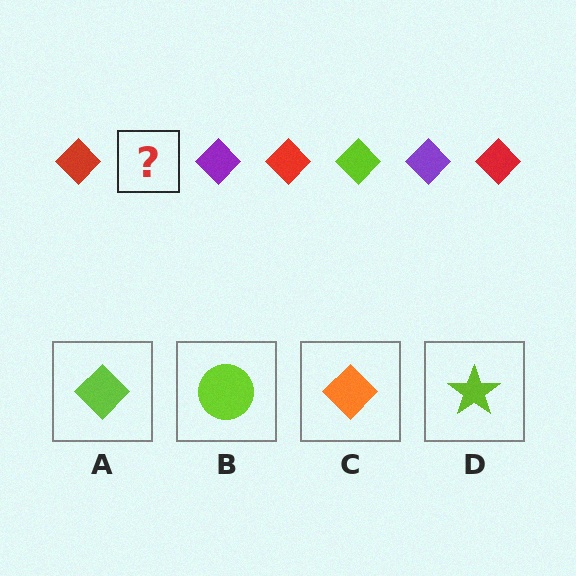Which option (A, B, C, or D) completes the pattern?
A.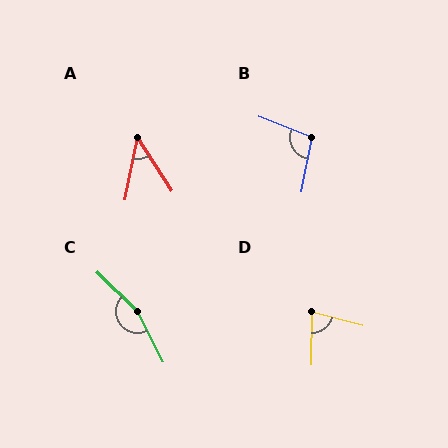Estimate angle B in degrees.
Approximately 100 degrees.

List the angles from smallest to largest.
A (44°), D (76°), B (100°), C (161°).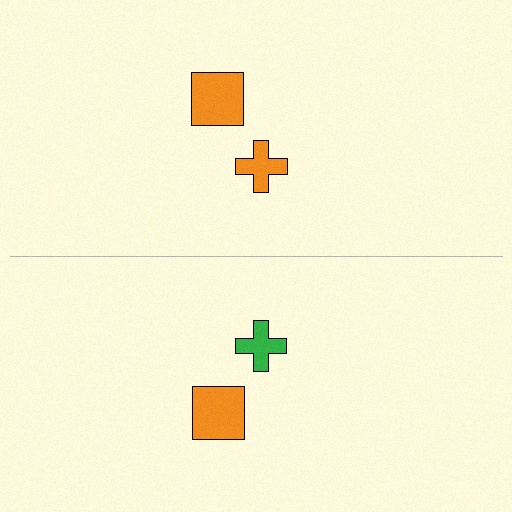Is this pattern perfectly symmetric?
No, the pattern is not perfectly symmetric. The green cross on the bottom side breaks the symmetry — its mirror counterpart is orange.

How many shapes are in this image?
There are 4 shapes in this image.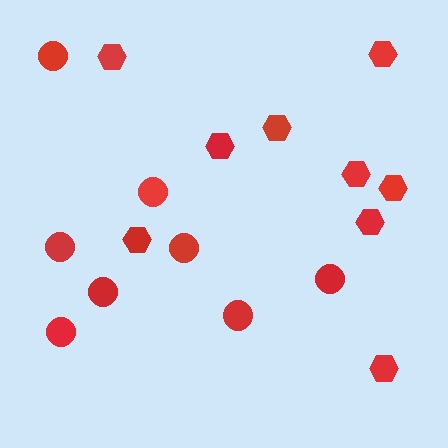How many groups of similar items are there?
There are 2 groups: one group of hexagons (9) and one group of circles (8).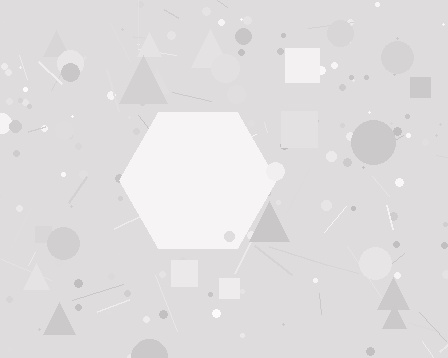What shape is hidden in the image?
A hexagon is hidden in the image.